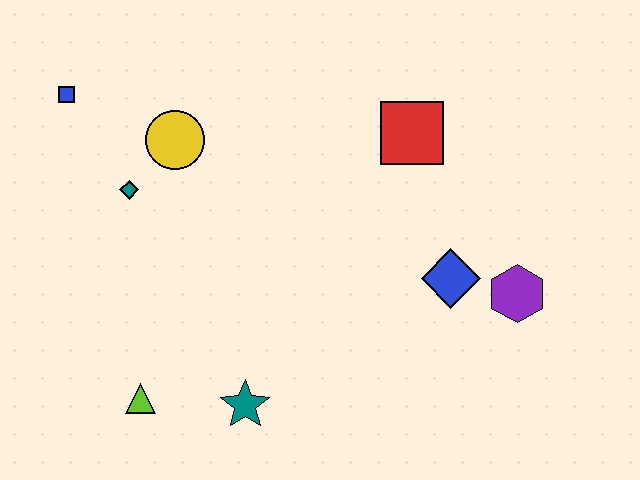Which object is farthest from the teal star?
The blue square is farthest from the teal star.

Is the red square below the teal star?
No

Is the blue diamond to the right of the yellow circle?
Yes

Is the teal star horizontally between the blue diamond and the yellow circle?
Yes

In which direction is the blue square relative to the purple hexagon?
The blue square is to the left of the purple hexagon.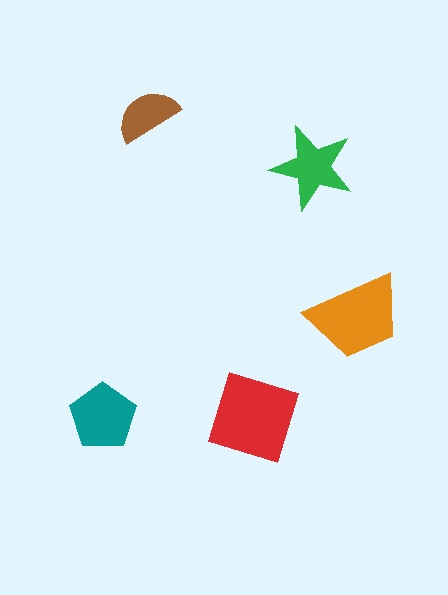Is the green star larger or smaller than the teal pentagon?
Smaller.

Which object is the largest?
The red square.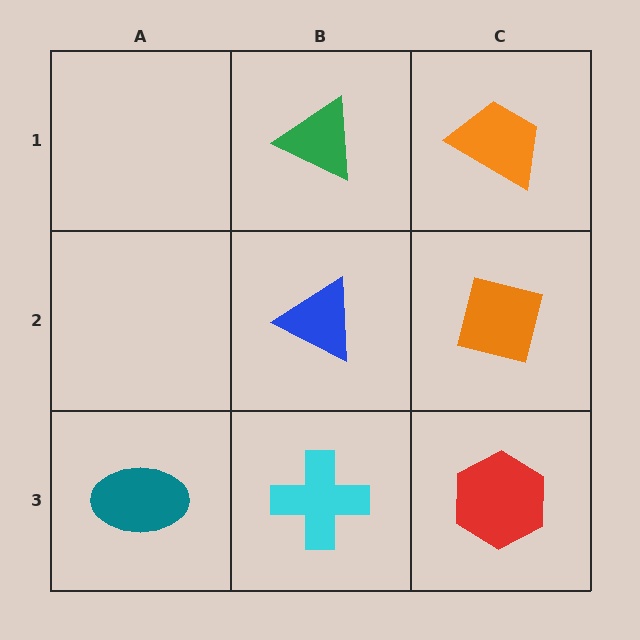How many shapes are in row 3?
3 shapes.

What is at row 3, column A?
A teal ellipse.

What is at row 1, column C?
An orange trapezoid.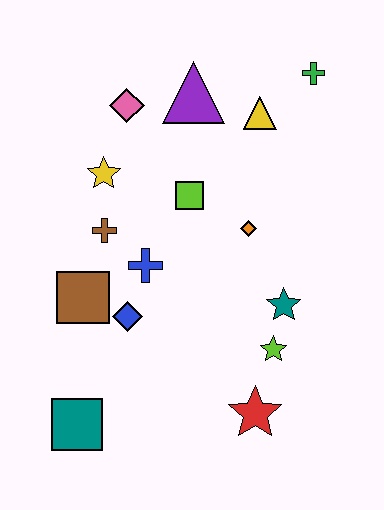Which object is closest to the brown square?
The blue diamond is closest to the brown square.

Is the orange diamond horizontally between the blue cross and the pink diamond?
No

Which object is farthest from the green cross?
The teal square is farthest from the green cross.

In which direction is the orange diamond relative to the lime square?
The orange diamond is to the right of the lime square.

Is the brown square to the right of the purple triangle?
No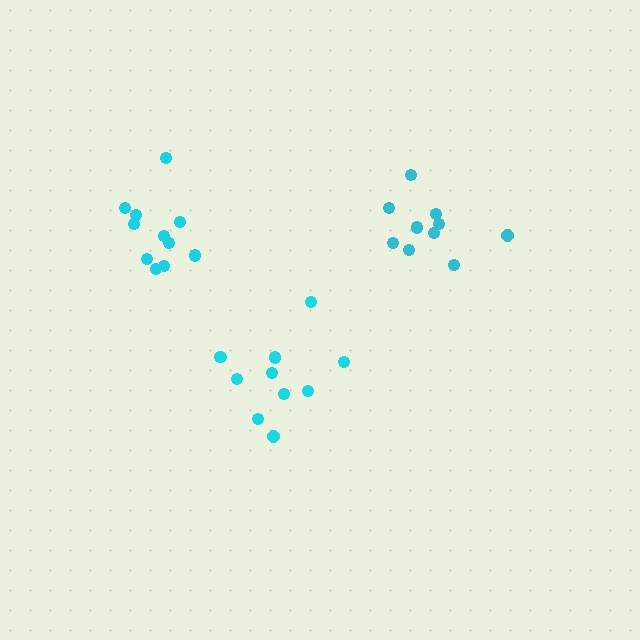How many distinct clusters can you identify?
There are 3 distinct clusters.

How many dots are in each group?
Group 1: 10 dots, Group 2: 10 dots, Group 3: 11 dots (31 total).